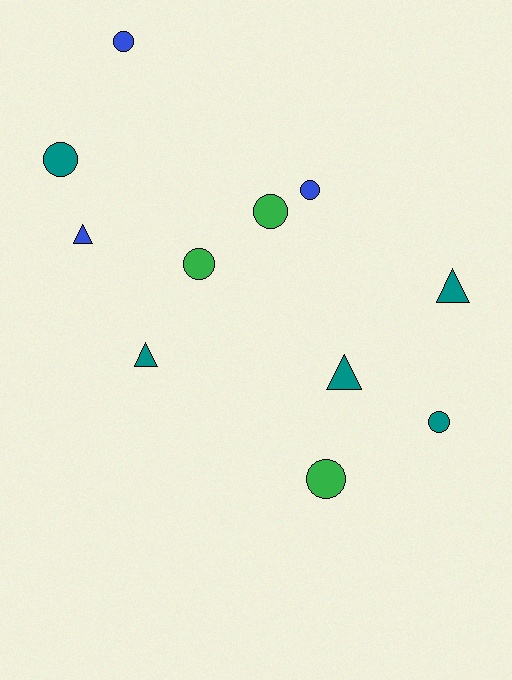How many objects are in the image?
There are 11 objects.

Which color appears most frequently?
Teal, with 5 objects.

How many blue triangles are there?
There is 1 blue triangle.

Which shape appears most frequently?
Circle, with 7 objects.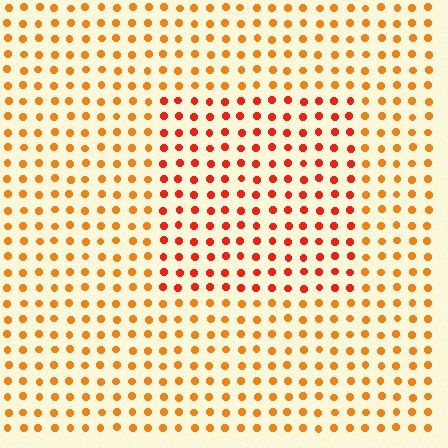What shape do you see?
I see a rectangle.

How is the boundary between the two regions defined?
The boundary is defined purely by a slight shift in hue (about 27 degrees). Spacing, size, and orientation are identical on both sides.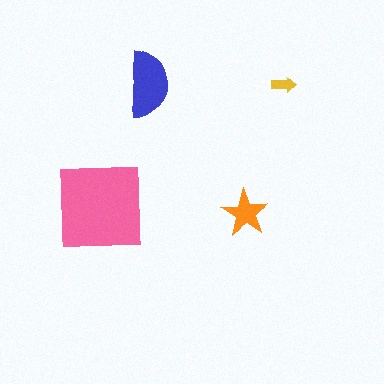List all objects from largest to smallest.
The pink square, the blue semicircle, the orange star, the yellow arrow.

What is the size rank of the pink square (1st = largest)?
1st.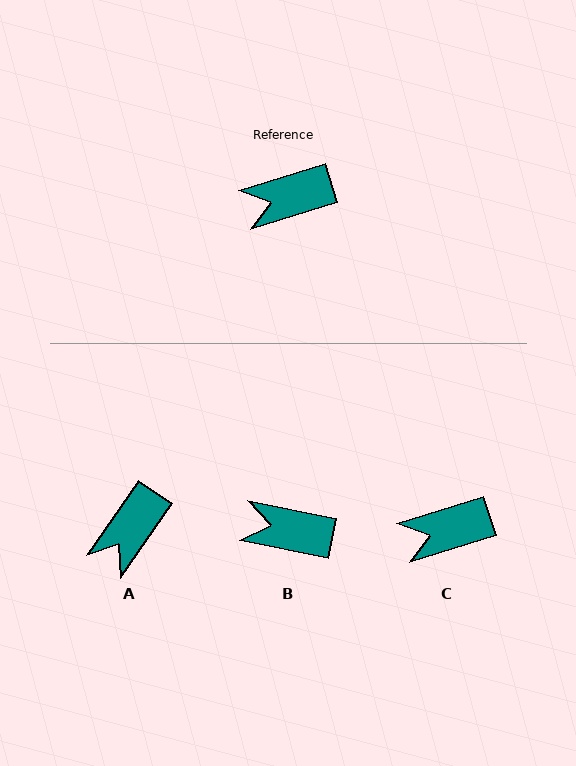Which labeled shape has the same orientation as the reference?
C.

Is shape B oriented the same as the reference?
No, it is off by about 29 degrees.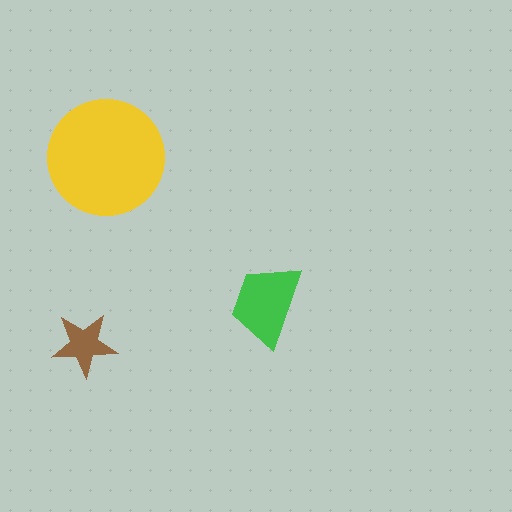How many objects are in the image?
There are 3 objects in the image.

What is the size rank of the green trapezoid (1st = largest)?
2nd.